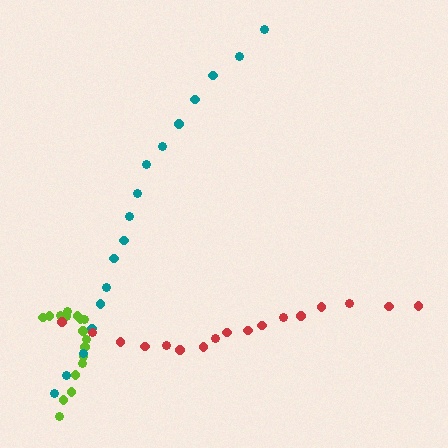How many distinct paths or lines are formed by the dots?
There are 3 distinct paths.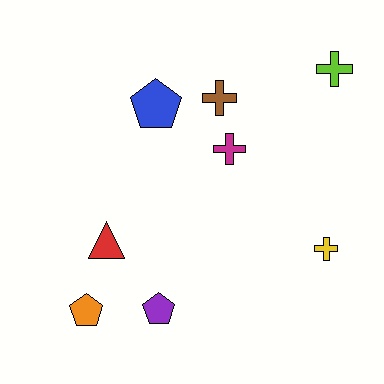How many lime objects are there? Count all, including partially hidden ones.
There is 1 lime object.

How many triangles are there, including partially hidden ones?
There is 1 triangle.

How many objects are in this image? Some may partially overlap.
There are 8 objects.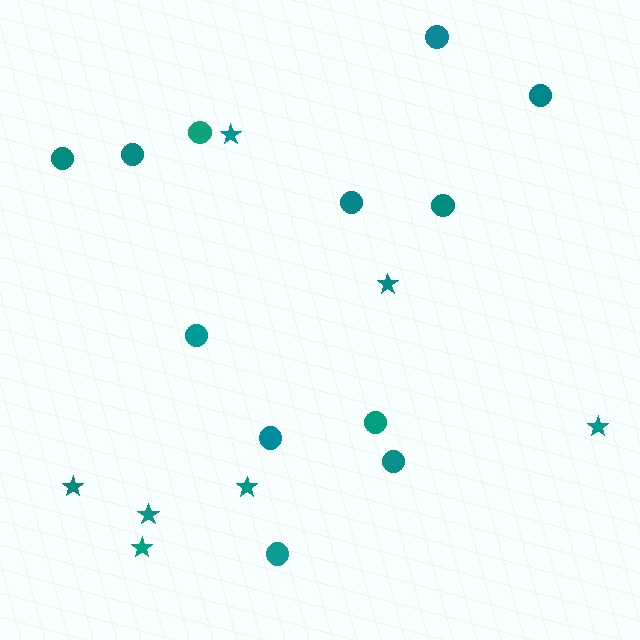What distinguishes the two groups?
There are 2 groups: one group of circles (12) and one group of stars (7).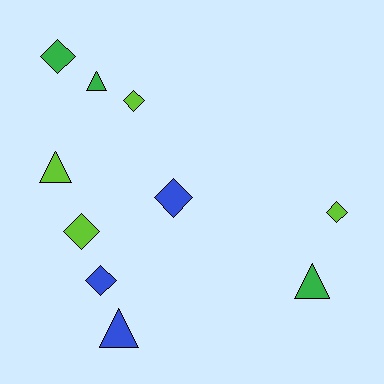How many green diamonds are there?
There is 1 green diamond.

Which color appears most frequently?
Lime, with 4 objects.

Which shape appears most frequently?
Diamond, with 6 objects.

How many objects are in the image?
There are 10 objects.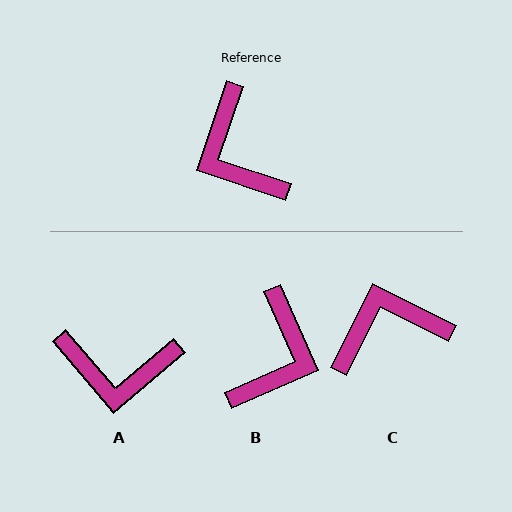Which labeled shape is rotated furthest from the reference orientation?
B, about 132 degrees away.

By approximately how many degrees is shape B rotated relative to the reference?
Approximately 132 degrees counter-clockwise.